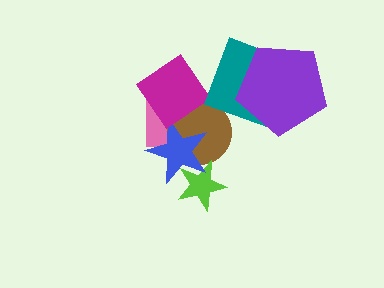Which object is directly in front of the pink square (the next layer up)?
The brown circle is directly in front of the pink square.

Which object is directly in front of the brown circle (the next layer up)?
The blue star is directly in front of the brown circle.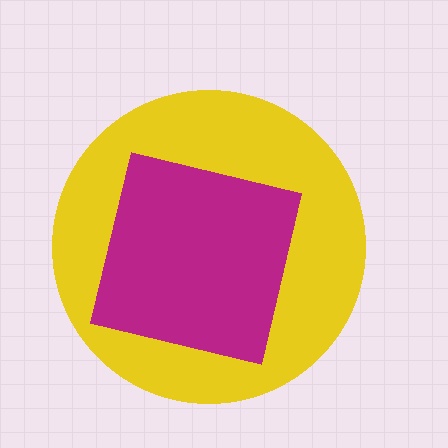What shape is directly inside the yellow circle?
The magenta square.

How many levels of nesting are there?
2.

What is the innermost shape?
The magenta square.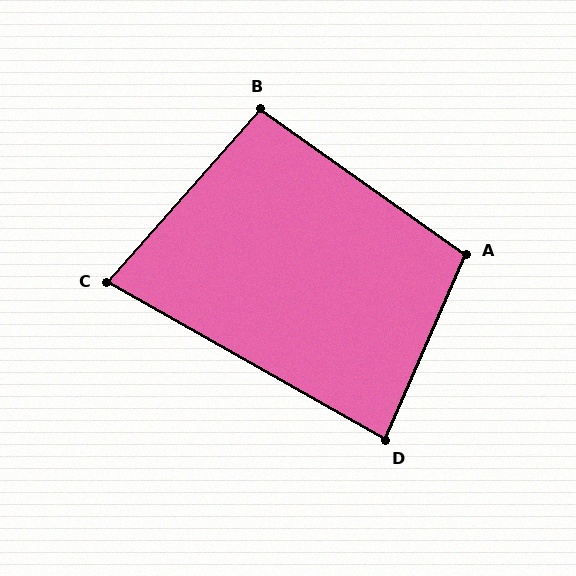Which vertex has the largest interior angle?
A, at approximately 102 degrees.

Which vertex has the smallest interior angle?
C, at approximately 78 degrees.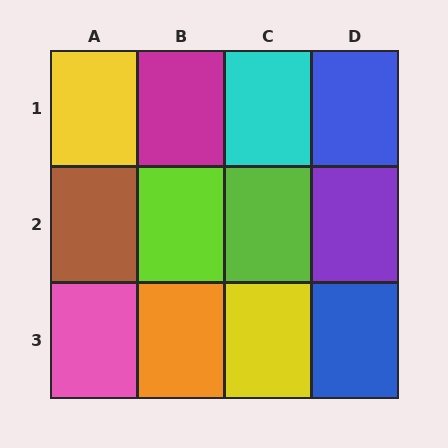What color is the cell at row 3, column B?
Orange.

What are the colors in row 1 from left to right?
Yellow, magenta, cyan, blue.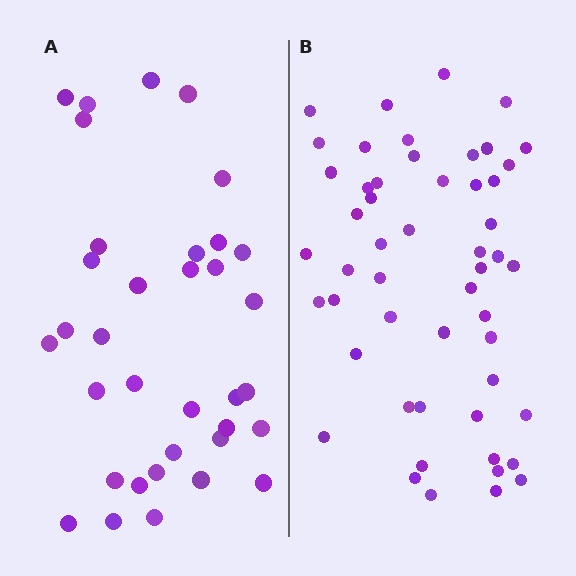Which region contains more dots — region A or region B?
Region B (the right region) has more dots.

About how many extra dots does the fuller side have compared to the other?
Region B has approximately 15 more dots than region A.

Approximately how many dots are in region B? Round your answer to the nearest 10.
About 50 dots. (The exact count is 52, which rounds to 50.)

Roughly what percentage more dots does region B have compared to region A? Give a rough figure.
About 50% more.